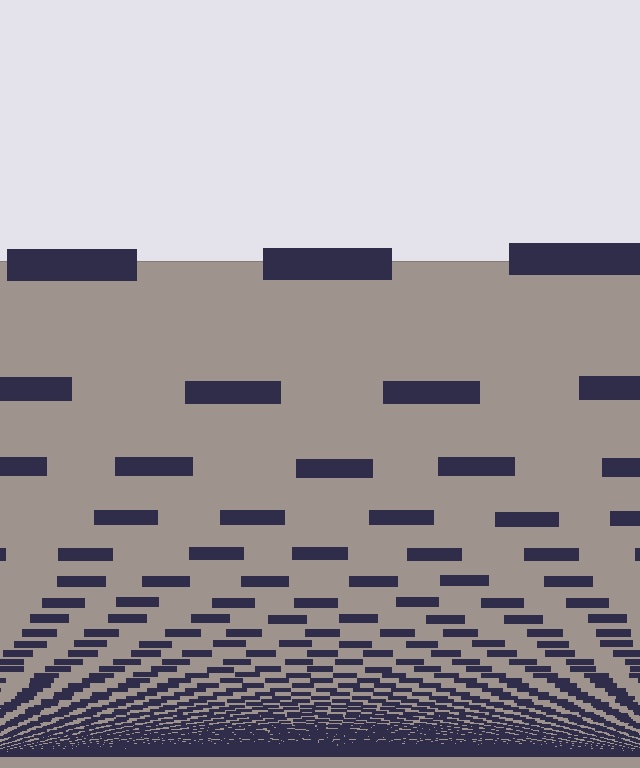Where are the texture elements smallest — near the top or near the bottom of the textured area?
Near the bottom.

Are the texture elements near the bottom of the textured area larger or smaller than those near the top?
Smaller. The gradient is inverted — elements near the bottom are smaller and denser.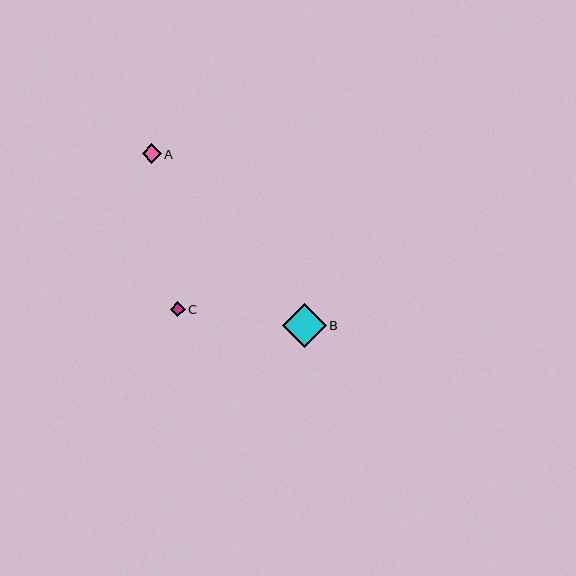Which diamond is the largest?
Diamond B is the largest with a size of approximately 44 pixels.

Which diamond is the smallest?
Diamond C is the smallest with a size of approximately 15 pixels.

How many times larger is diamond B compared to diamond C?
Diamond B is approximately 2.9 times the size of diamond C.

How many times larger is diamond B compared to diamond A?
Diamond B is approximately 2.2 times the size of diamond A.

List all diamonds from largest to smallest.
From largest to smallest: B, A, C.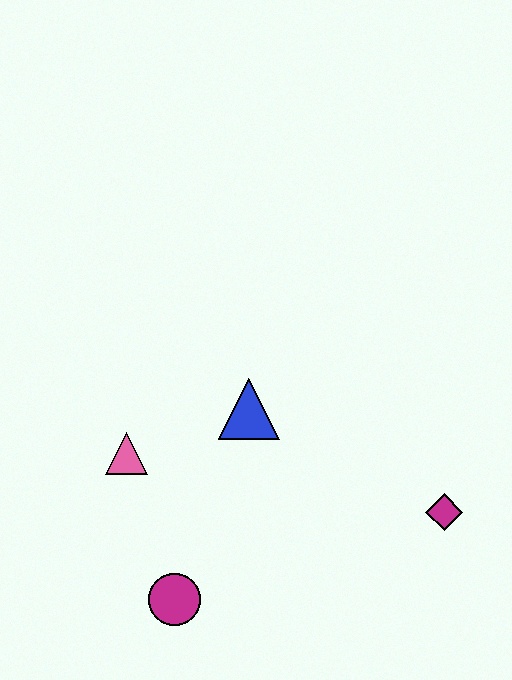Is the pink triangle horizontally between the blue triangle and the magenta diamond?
No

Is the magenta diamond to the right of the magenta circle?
Yes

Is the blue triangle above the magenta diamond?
Yes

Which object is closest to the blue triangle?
The pink triangle is closest to the blue triangle.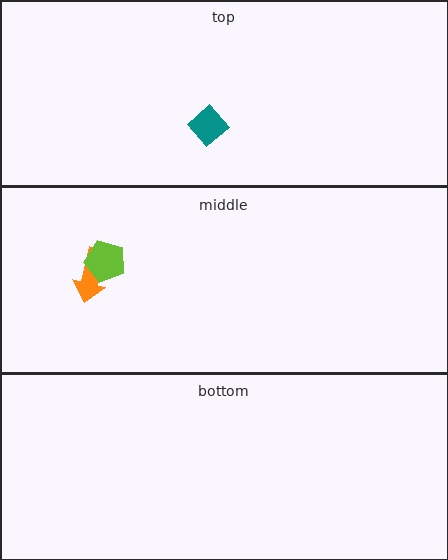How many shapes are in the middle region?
2.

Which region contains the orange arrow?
The middle region.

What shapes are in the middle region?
The orange arrow, the lime pentagon.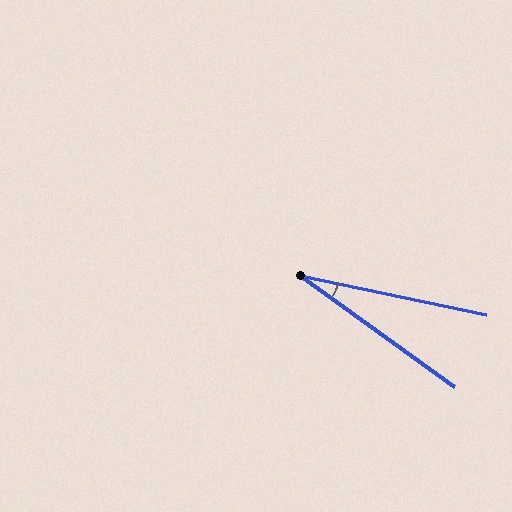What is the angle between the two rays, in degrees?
Approximately 24 degrees.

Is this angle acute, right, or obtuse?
It is acute.